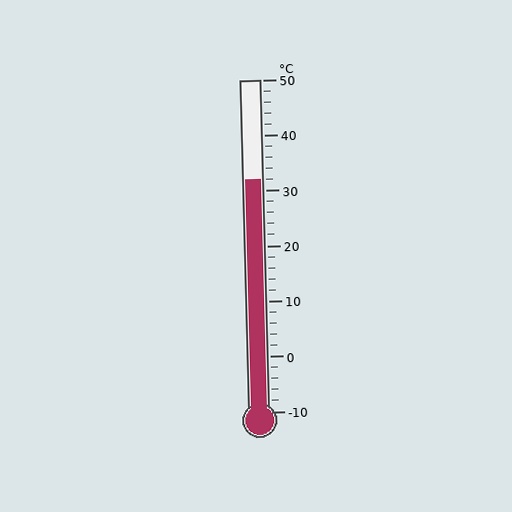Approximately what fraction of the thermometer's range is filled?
The thermometer is filled to approximately 70% of its range.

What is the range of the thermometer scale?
The thermometer scale ranges from -10°C to 50°C.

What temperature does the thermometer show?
The thermometer shows approximately 32°C.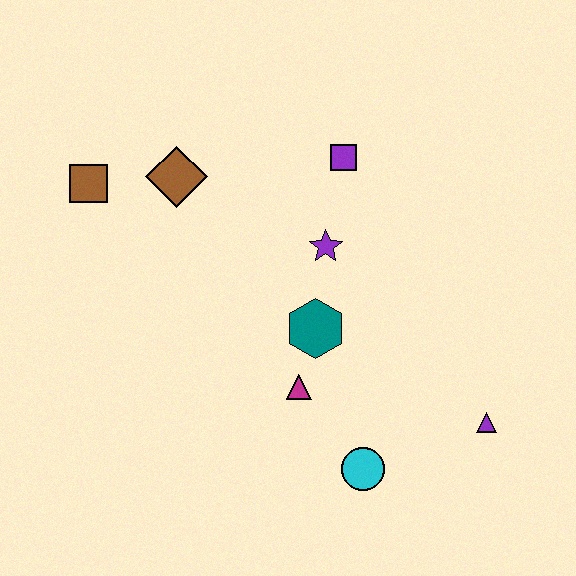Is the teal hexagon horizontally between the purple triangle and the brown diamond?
Yes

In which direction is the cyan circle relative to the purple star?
The cyan circle is below the purple star.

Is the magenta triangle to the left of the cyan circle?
Yes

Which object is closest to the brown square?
The brown diamond is closest to the brown square.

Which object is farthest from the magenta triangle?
The brown square is farthest from the magenta triangle.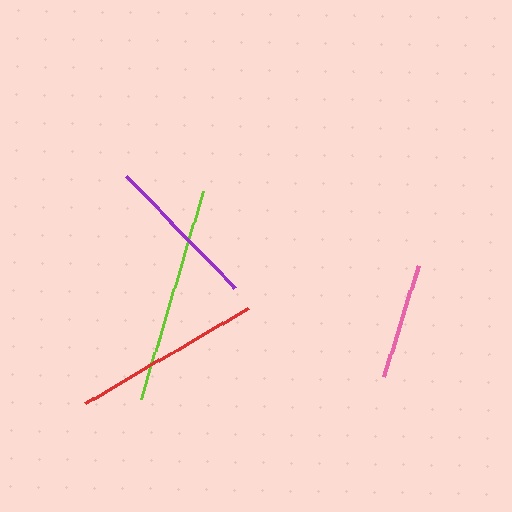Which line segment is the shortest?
The pink line is the shortest at approximately 117 pixels.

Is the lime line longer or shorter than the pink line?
The lime line is longer than the pink line.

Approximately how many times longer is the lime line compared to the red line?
The lime line is approximately 1.1 times the length of the red line.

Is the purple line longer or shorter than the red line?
The red line is longer than the purple line.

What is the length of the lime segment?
The lime segment is approximately 217 pixels long.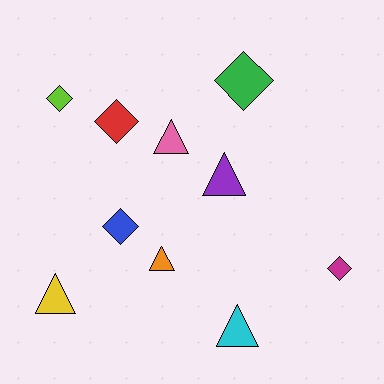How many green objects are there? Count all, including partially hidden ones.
There is 1 green object.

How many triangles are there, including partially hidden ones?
There are 5 triangles.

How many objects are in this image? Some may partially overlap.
There are 10 objects.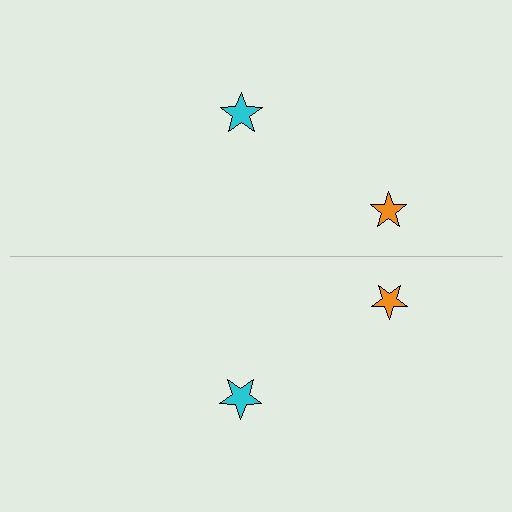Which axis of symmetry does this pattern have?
The pattern has a horizontal axis of symmetry running through the center of the image.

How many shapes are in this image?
There are 4 shapes in this image.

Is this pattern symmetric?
Yes, this pattern has bilateral (reflection) symmetry.